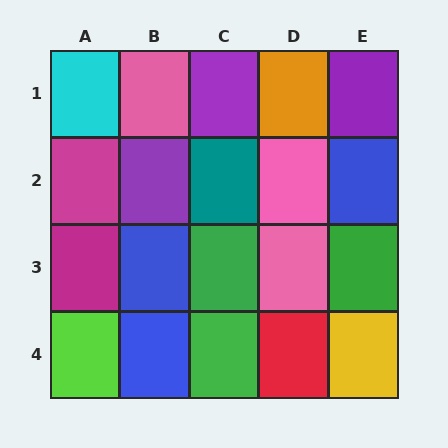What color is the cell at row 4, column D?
Red.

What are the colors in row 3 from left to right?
Magenta, blue, green, pink, green.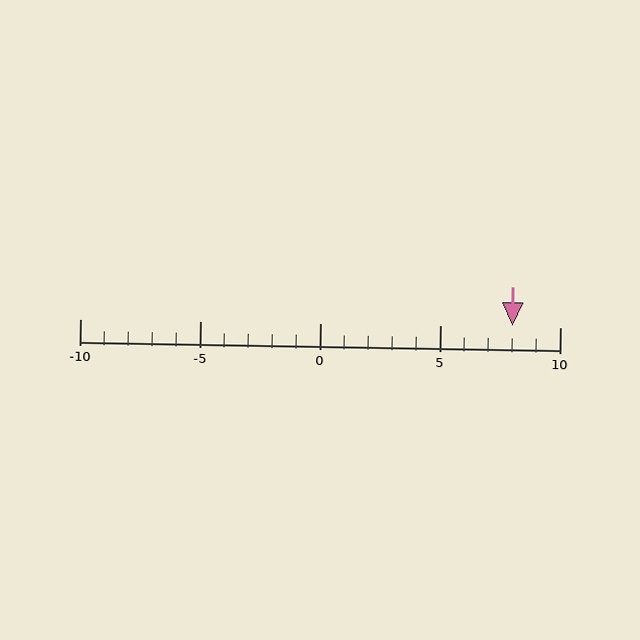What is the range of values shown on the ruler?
The ruler shows values from -10 to 10.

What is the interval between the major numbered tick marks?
The major tick marks are spaced 5 units apart.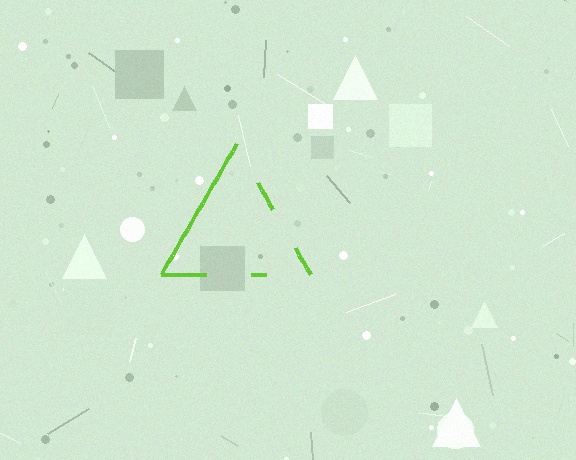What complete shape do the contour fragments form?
The contour fragments form a triangle.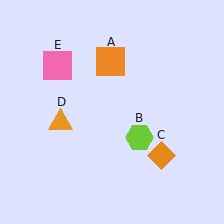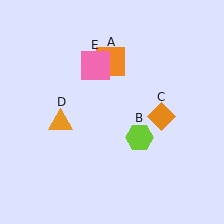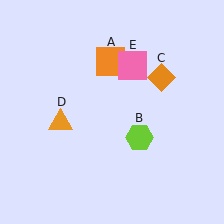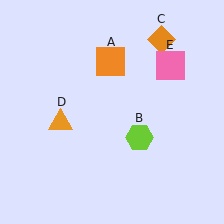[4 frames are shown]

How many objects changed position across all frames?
2 objects changed position: orange diamond (object C), pink square (object E).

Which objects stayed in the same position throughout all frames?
Orange square (object A) and lime hexagon (object B) and orange triangle (object D) remained stationary.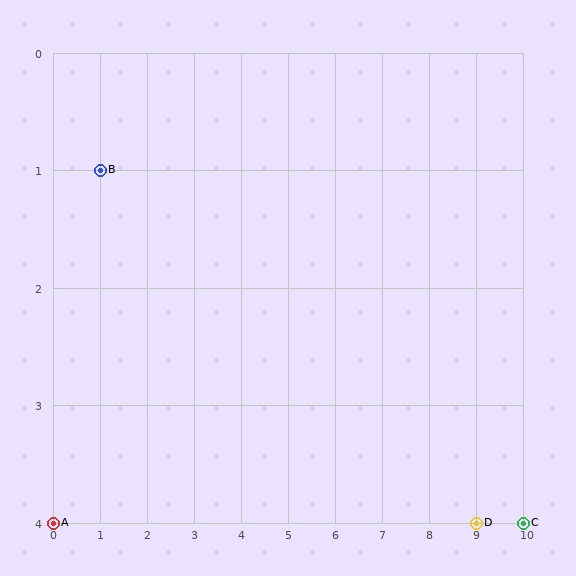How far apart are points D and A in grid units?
Points D and A are 9 columns apart.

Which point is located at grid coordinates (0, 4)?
Point A is at (0, 4).